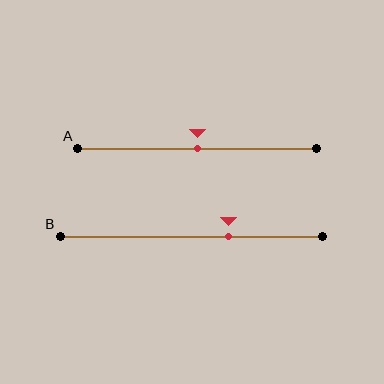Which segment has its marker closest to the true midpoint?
Segment A has its marker closest to the true midpoint.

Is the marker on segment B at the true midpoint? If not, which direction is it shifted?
No, the marker on segment B is shifted to the right by about 14% of the segment length.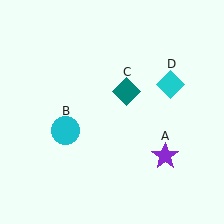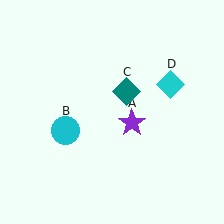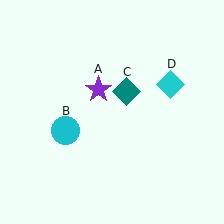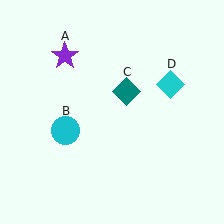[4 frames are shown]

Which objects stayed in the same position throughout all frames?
Cyan circle (object B) and teal diamond (object C) and cyan diamond (object D) remained stationary.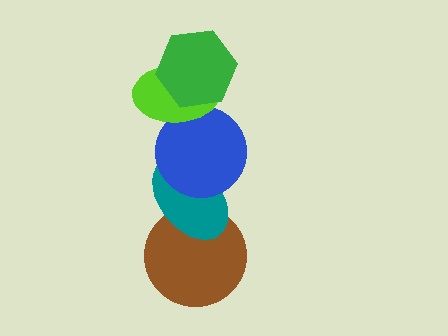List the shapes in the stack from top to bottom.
From top to bottom: the green hexagon, the lime ellipse, the blue circle, the teal ellipse, the brown circle.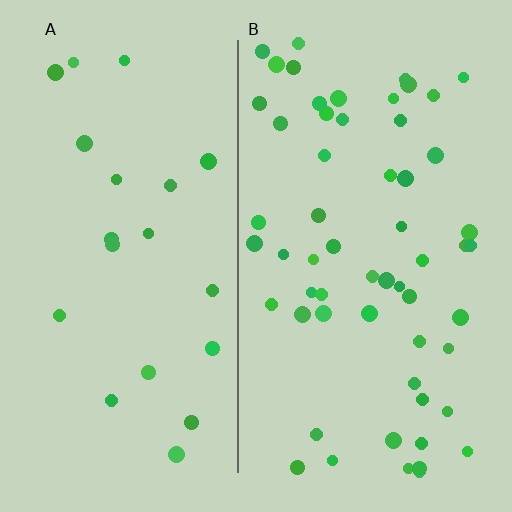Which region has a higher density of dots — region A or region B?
B (the right).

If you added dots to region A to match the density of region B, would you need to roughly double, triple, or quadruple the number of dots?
Approximately triple.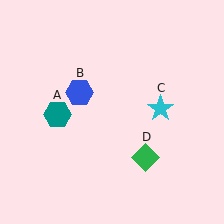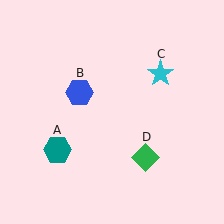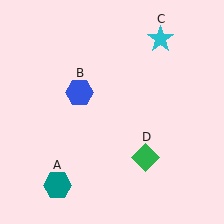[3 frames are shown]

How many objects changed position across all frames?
2 objects changed position: teal hexagon (object A), cyan star (object C).